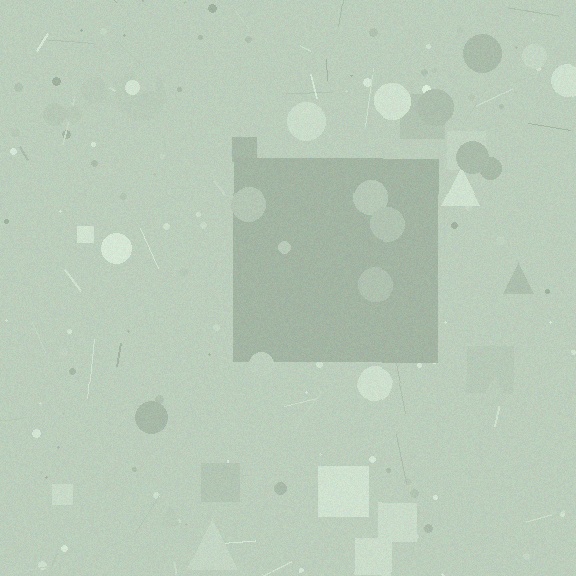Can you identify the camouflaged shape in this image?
The camouflaged shape is a square.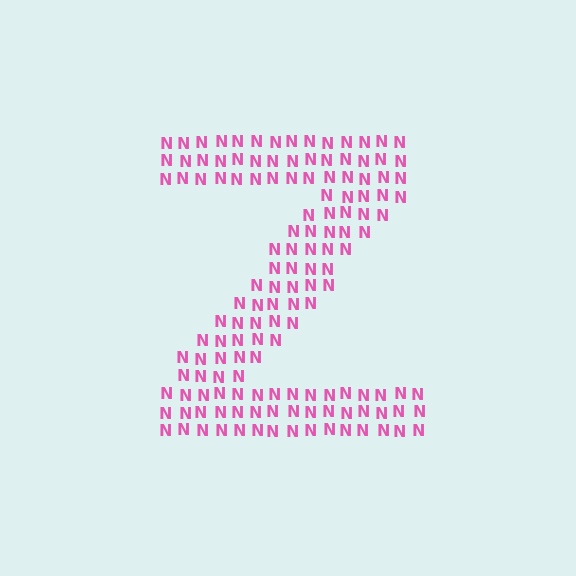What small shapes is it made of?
It is made of small letter N's.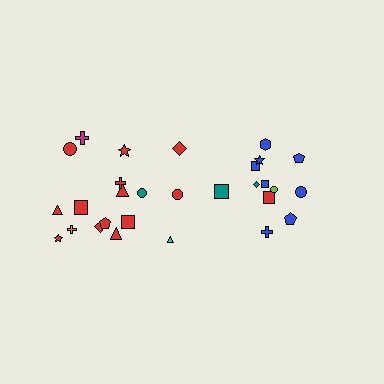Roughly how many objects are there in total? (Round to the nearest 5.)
Roughly 30 objects in total.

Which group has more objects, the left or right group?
The left group.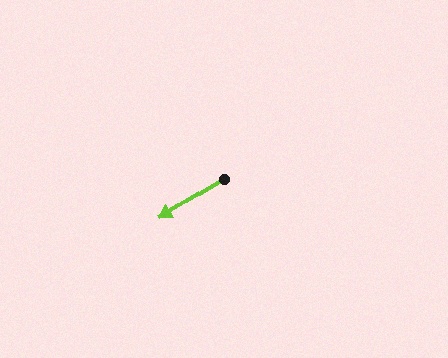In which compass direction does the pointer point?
Southwest.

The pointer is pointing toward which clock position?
Roughly 8 o'clock.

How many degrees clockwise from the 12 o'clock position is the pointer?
Approximately 238 degrees.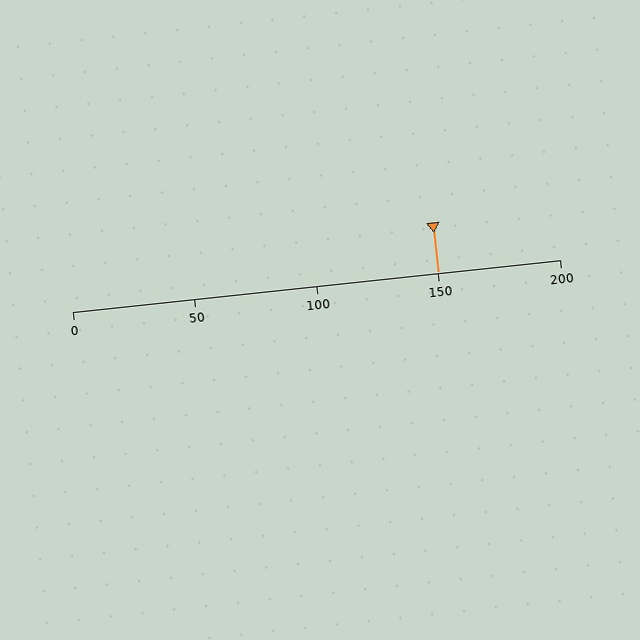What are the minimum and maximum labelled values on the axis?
The axis runs from 0 to 200.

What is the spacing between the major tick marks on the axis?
The major ticks are spaced 50 apart.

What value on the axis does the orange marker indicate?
The marker indicates approximately 150.